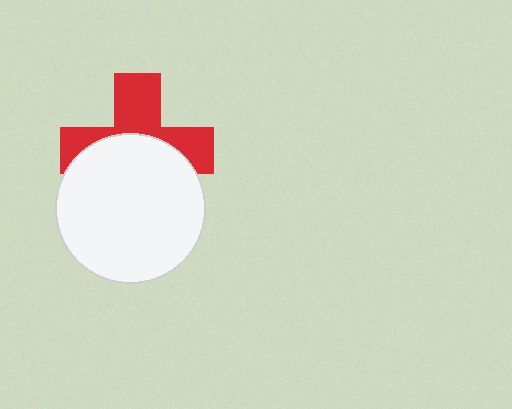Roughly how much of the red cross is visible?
About half of it is visible (roughly 47%).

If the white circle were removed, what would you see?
You would see the complete red cross.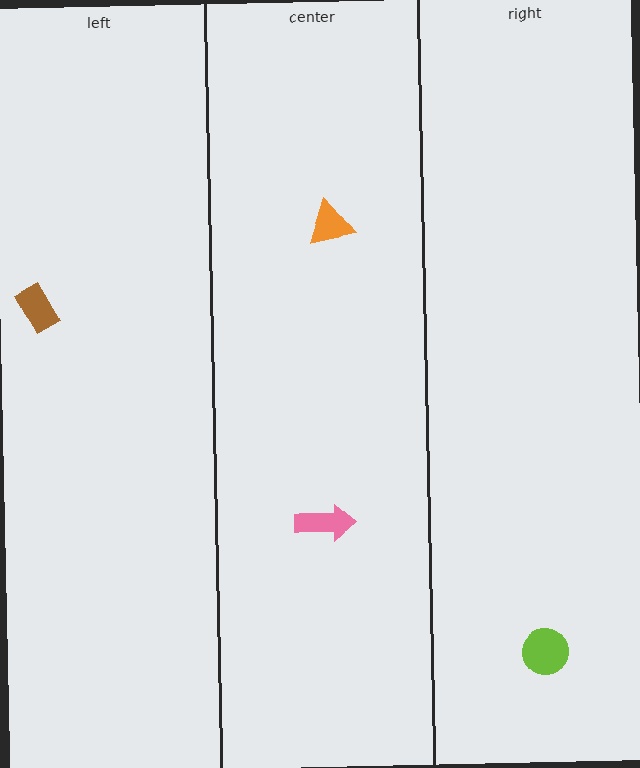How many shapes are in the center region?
2.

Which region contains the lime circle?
The right region.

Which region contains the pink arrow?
The center region.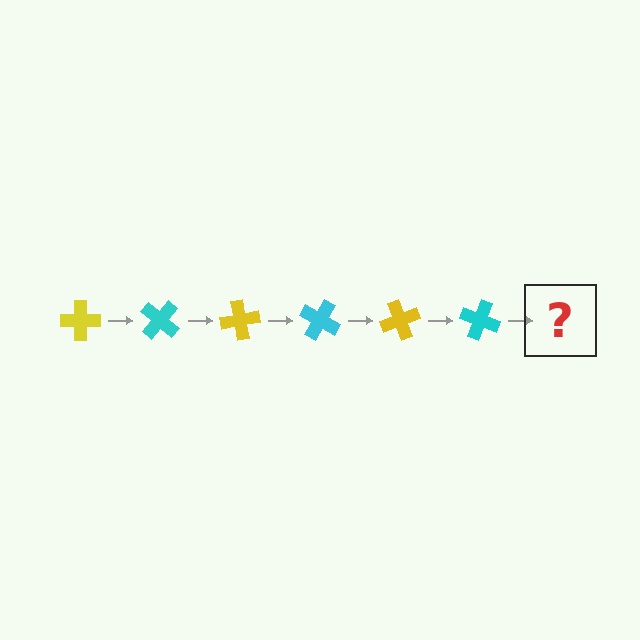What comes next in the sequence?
The next element should be a yellow cross, rotated 240 degrees from the start.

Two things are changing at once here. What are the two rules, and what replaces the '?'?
The two rules are that it rotates 40 degrees each step and the color cycles through yellow and cyan. The '?' should be a yellow cross, rotated 240 degrees from the start.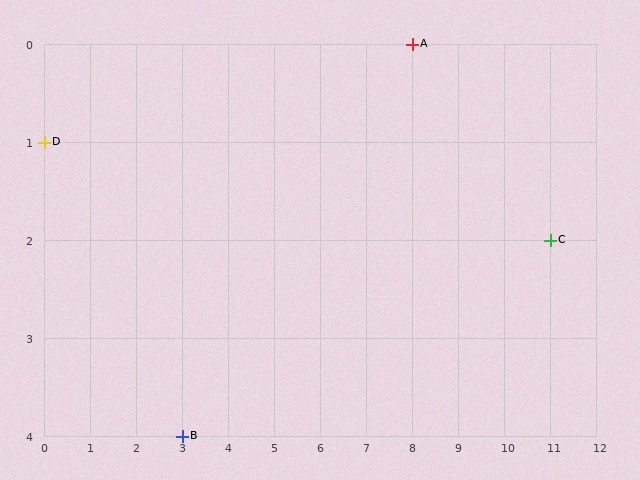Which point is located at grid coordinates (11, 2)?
Point C is at (11, 2).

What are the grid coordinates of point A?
Point A is at grid coordinates (8, 0).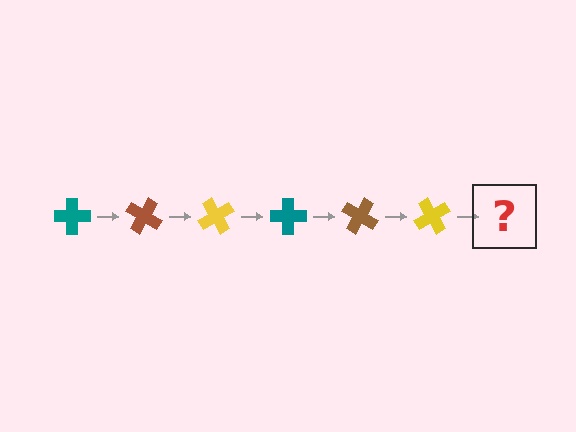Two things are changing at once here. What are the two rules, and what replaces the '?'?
The two rules are that it rotates 30 degrees each step and the color cycles through teal, brown, and yellow. The '?' should be a teal cross, rotated 180 degrees from the start.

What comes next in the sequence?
The next element should be a teal cross, rotated 180 degrees from the start.